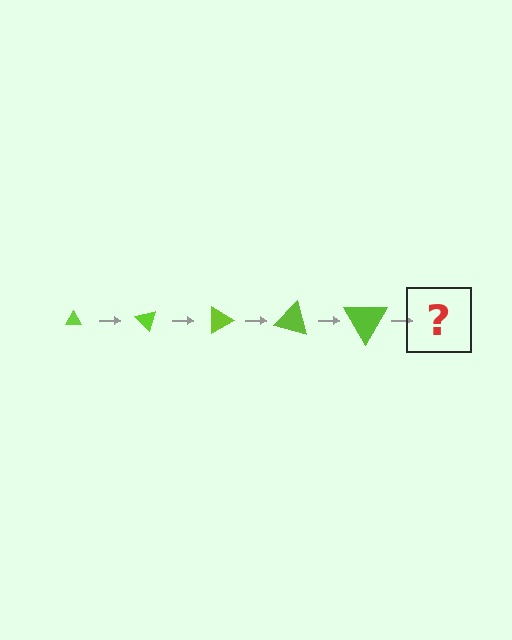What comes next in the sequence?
The next element should be a triangle, larger than the previous one and rotated 225 degrees from the start.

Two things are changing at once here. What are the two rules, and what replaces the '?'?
The two rules are that the triangle grows larger each step and it rotates 45 degrees each step. The '?' should be a triangle, larger than the previous one and rotated 225 degrees from the start.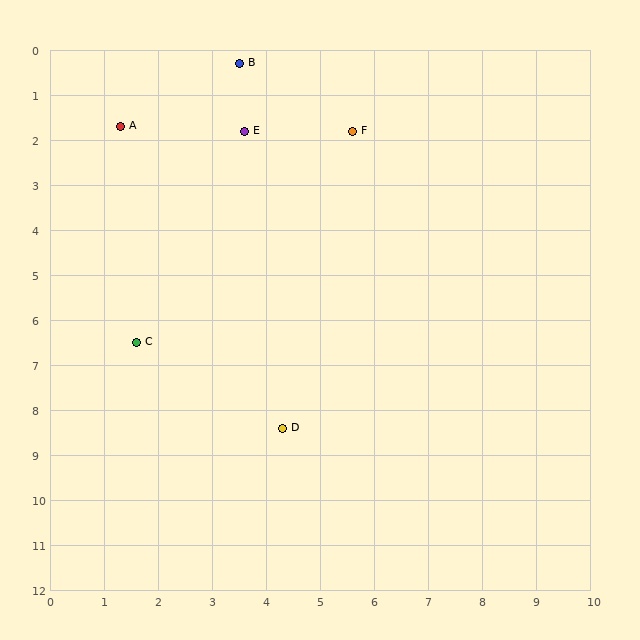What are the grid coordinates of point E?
Point E is at approximately (3.6, 1.8).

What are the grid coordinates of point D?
Point D is at approximately (4.3, 8.4).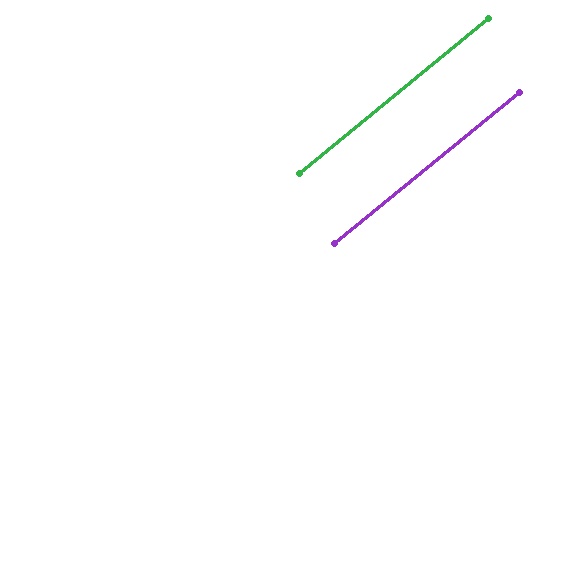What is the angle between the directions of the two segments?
Approximately 0 degrees.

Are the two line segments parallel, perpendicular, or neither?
Parallel — their directions differ by only 0.1°.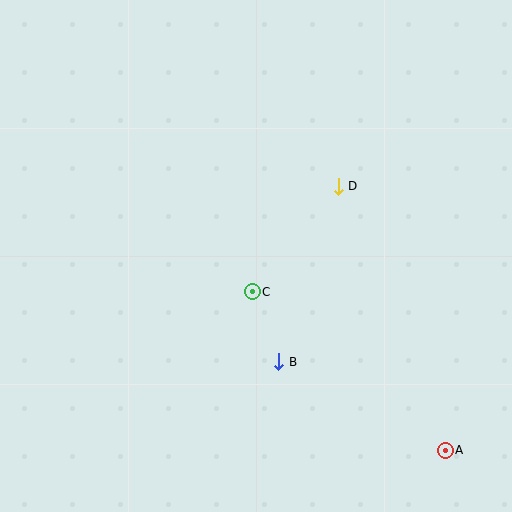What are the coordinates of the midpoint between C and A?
The midpoint between C and A is at (349, 371).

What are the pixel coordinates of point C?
Point C is at (252, 292).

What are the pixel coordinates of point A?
Point A is at (445, 450).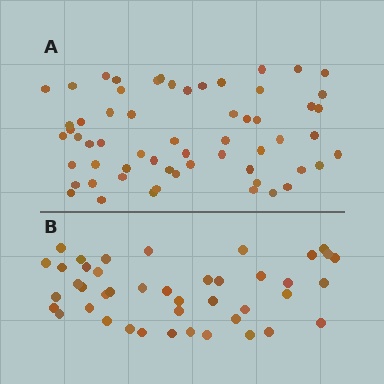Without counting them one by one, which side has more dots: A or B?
Region A (the top region) has more dots.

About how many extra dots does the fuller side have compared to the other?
Region A has approximately 15 more dots than region B.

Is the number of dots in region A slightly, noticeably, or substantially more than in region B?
Region A has noticeably more, but not dramatically so. The ratio is roughly 1.4 to 1.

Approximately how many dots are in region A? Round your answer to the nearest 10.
About 60 dots.